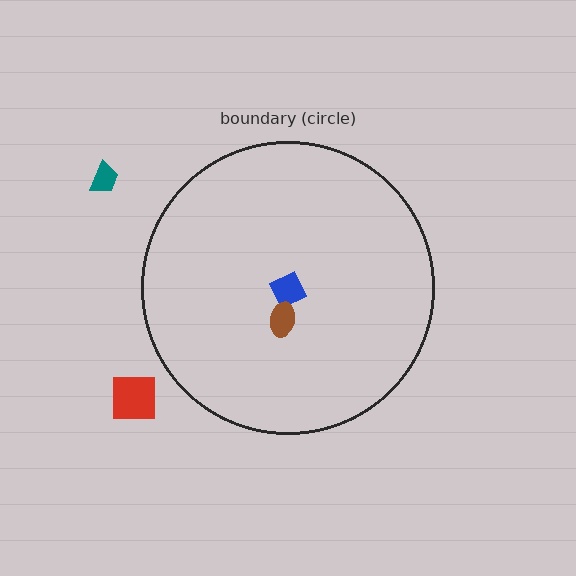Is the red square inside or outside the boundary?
Outside.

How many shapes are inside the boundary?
2 inside, 2 outside.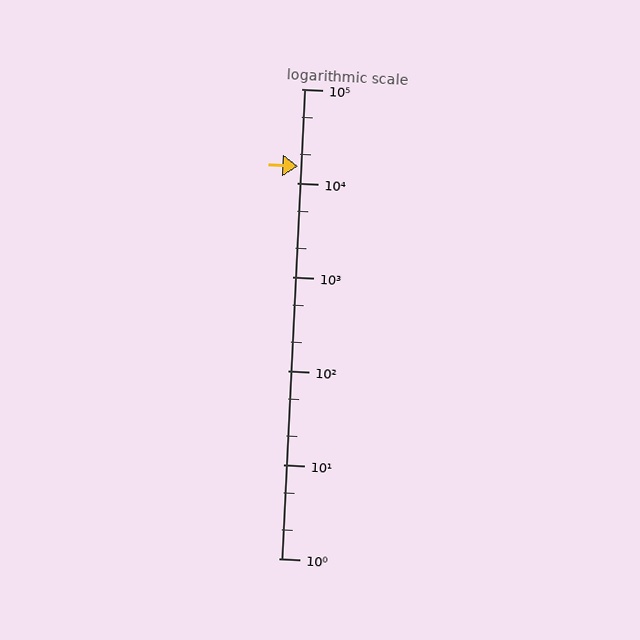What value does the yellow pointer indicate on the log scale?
The pointer indicates approximately 15000.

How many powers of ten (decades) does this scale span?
The scale spans 5 decades, from 1 to 100000.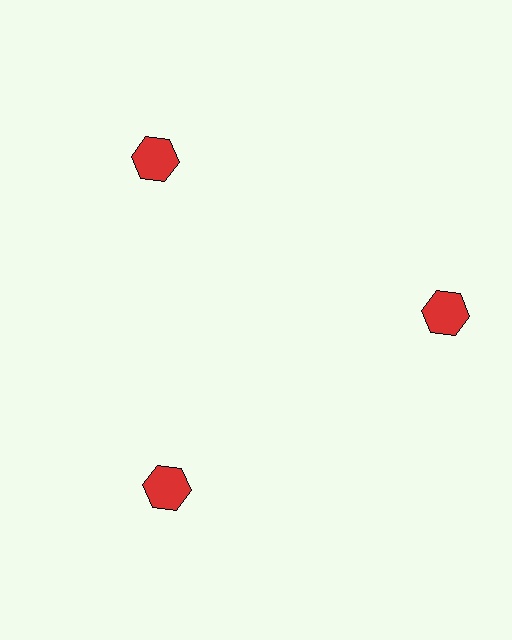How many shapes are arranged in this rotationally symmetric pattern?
There are 3 shapes, arranged in 3 groups of 1.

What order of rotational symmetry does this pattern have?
This pattern has 3-fold rotational symmetry.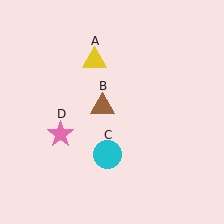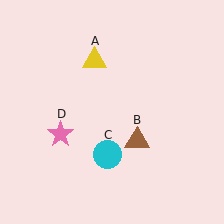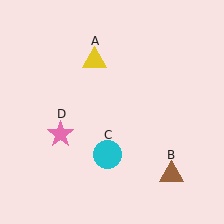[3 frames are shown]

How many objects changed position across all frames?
1 object changed position: brown triangle (object B).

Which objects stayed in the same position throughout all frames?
Yellow triangle (object A) and cyan circle (object C) and pink star (object D) remained stationary.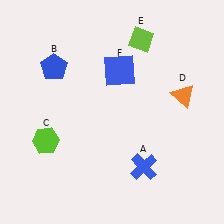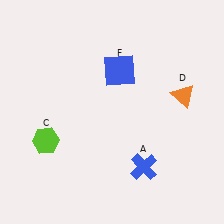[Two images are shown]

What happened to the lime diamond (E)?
The lime diamond (E) was removed in Image 2. It was in the top-right area of Image 1.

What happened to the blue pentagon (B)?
The blue pentagon (B) was removed in Image 2. It was in the top-left area of Image 1.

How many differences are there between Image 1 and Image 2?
There are 2 differences between the two images.